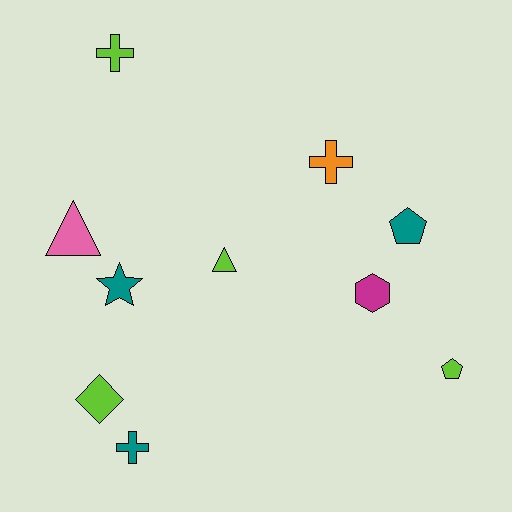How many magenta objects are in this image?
There is 1 magenta object.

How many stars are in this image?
There is 1 star.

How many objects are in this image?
There are 10 objects.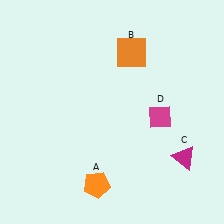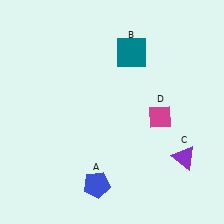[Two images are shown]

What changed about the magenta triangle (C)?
In Image 1, C is magenta. In Image 2, it changed to purple.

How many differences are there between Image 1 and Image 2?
There are 3 differences between the two images.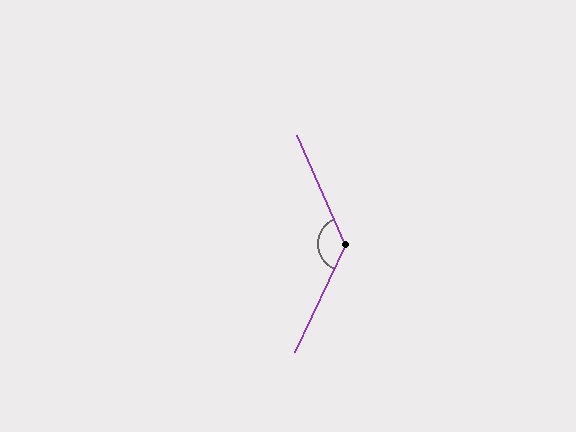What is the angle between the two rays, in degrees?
Approximately 131 degrees.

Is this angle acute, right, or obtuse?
It is obtuse.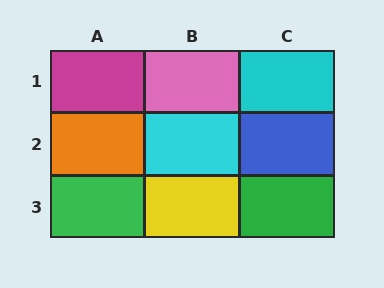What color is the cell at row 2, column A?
Orange.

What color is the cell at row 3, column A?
Green.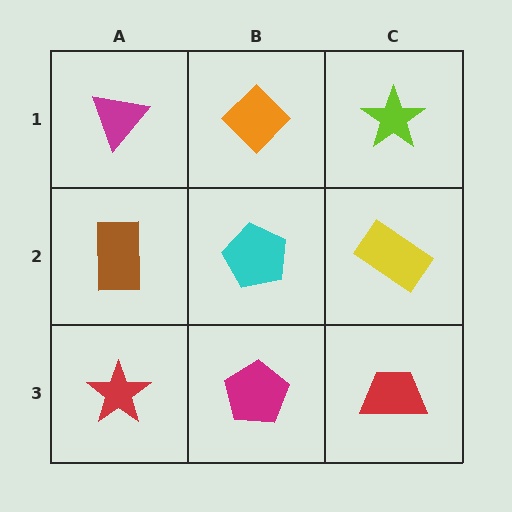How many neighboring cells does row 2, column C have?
3.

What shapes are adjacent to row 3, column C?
A yellow rectangle (row 2, column C), a magenta pentagon (row 3, column B).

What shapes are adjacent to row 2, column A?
A magenta triangle (row 1, column A), a red star (row 3, column A), a cyan pentagon (row 2, column B).